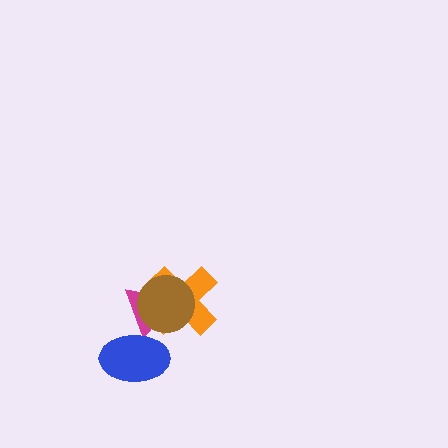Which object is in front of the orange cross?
The brown circle is in front of the orange cross.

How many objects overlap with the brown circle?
2 objects overlap with the brown circle.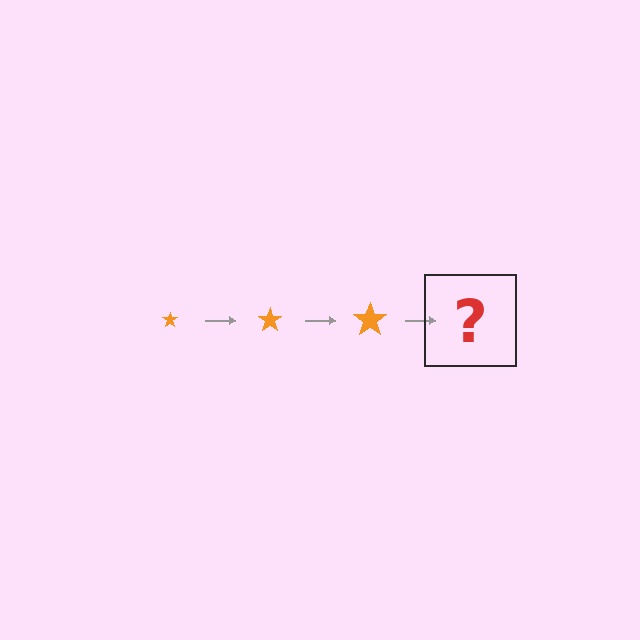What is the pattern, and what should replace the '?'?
The pattern is that the star gets progressively larger each step. The '?' should be an orange star, larger than the previous one.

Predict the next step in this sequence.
The next step is an orange star, larger than the previous one.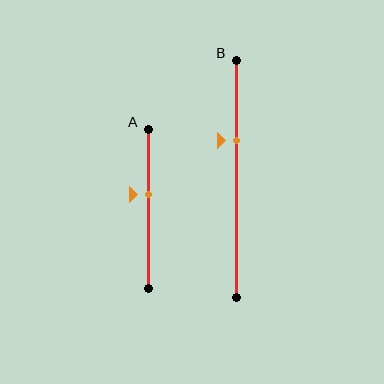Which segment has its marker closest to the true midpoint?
Segment A has its marker closest to the true midpoint.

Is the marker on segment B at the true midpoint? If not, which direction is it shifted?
No, the marker on segment B is shifted upward by about 16% of the segment length.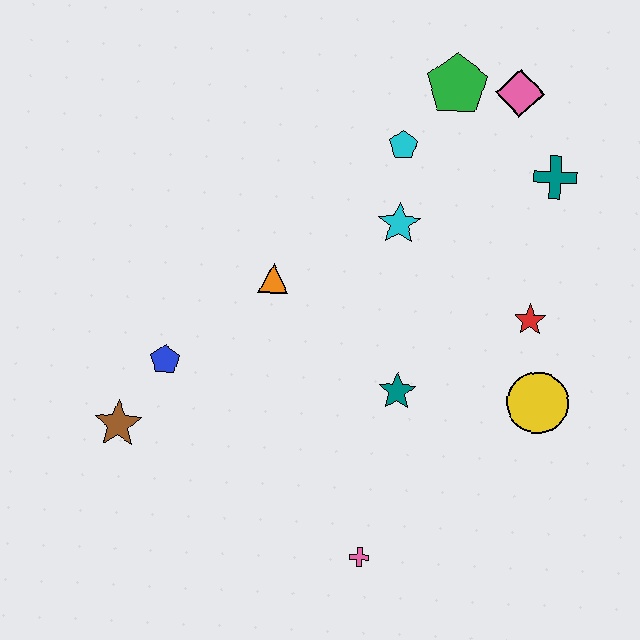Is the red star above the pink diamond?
No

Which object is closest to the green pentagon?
The pink diamond is closest to the green pentagon.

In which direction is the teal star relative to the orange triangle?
The teal star is to the right of the orange triangle.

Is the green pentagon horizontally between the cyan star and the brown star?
No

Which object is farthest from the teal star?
The pink diamond is farthest from the teal star.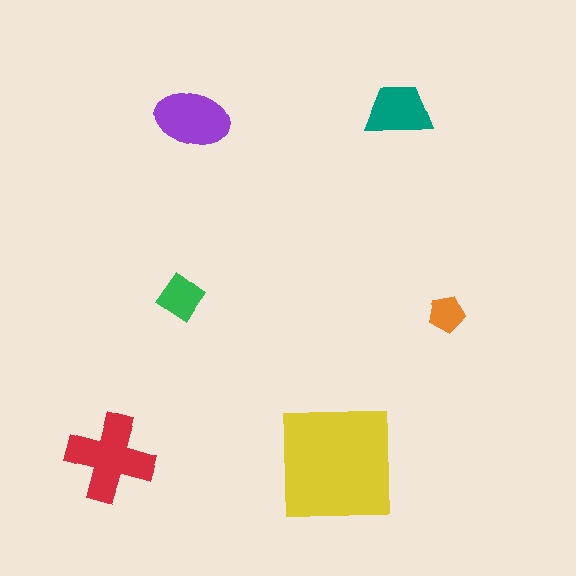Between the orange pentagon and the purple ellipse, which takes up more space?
The purple ellipse.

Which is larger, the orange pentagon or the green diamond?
The green diamond.